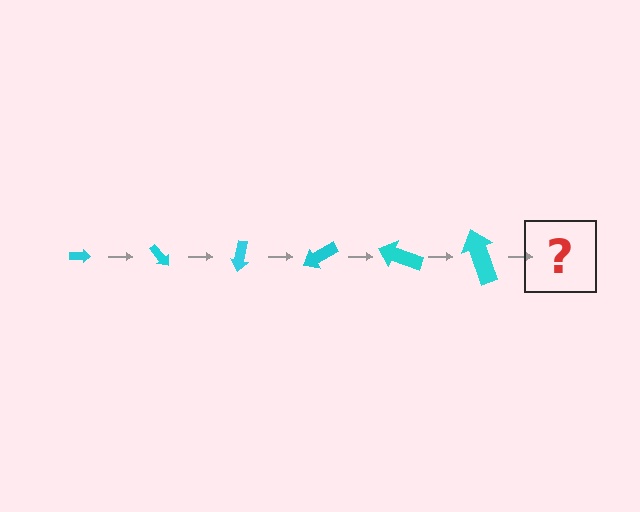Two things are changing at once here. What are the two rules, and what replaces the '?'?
The two rules are that the arrow grows larger each step and it rotates 50 degrees each step. The '?' should be an arrow, larger than the previous one and rotated 300 degrees from the start.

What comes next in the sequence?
The next element should be an arrow, larger than the previous one and rotated 300 degrees from the start.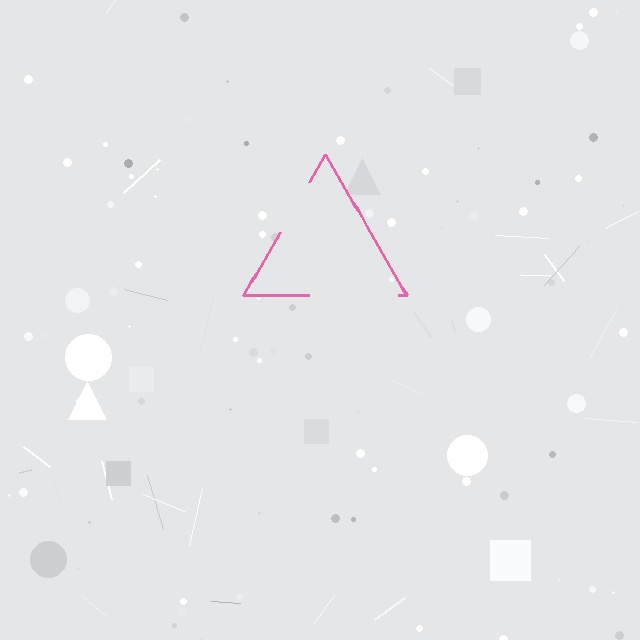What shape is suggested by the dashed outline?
The dashed outline suggests a triangle.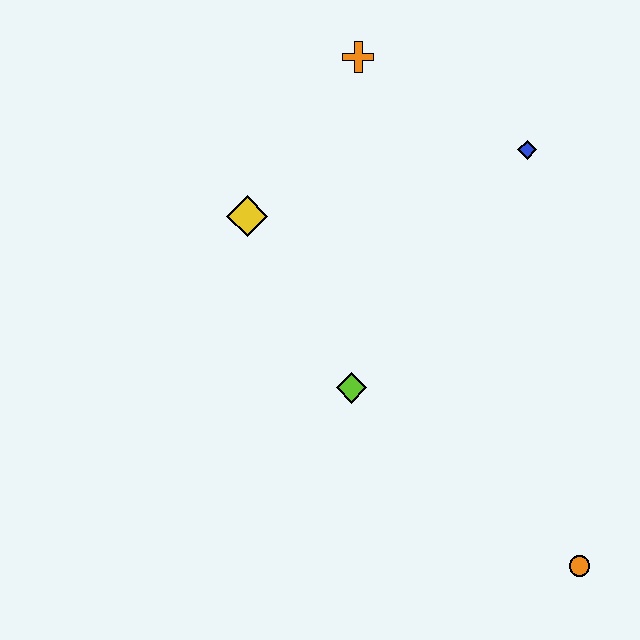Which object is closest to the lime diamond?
The yellow diamond is closest to the lime diamond.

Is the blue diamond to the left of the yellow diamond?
No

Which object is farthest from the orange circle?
The orange cross is farthest from the orange circle.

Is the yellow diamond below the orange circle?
No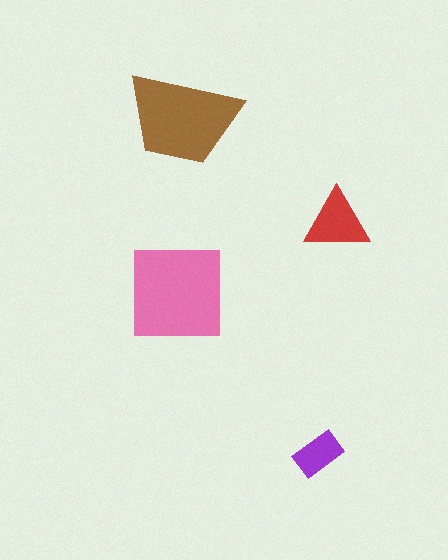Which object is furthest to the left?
The pink square is leftmost.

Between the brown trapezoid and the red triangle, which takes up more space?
The brown trapezoid.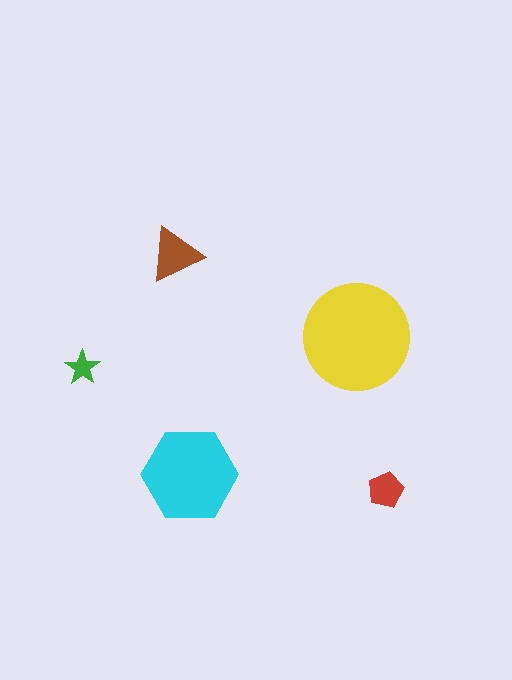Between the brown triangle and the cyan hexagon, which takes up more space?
The cyan hexagon.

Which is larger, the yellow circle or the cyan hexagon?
The yellow circle.